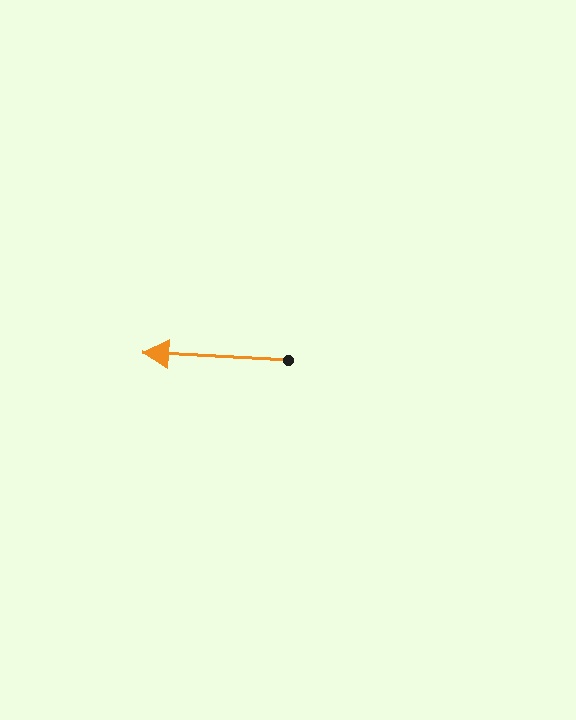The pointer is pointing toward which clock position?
Roughly 9 o'clock.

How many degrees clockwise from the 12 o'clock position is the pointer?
Approximately 273 degrees.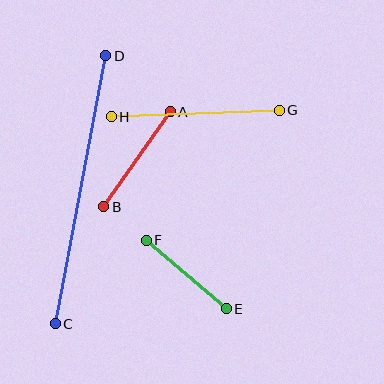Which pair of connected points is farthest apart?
Points C and D are farthest apart.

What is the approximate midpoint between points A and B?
The midpoint is at approximately (137, 159) pixels.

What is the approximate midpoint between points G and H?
The midpoint is at approximately (195, 114) pixels.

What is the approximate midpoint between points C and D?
The midpoint is at approximately (80, 190) pixels.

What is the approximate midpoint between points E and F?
The midpoint is at approximately (186, 275) pixels.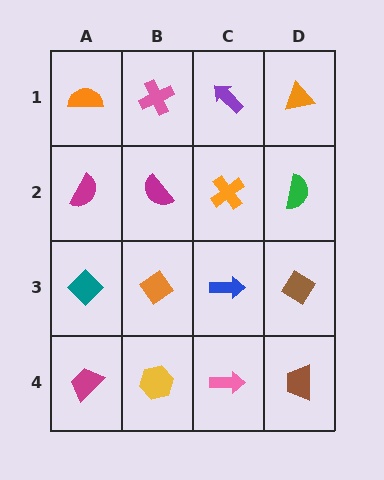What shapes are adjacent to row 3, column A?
A magenta semicircle (row 2, column A), a magenta trapezoid (row 4, column A), an orange diamond (row 3, column B).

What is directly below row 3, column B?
A yellow hexagon.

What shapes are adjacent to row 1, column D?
A green semicircle (row 2, column D), a purple arrow (row 1, column C).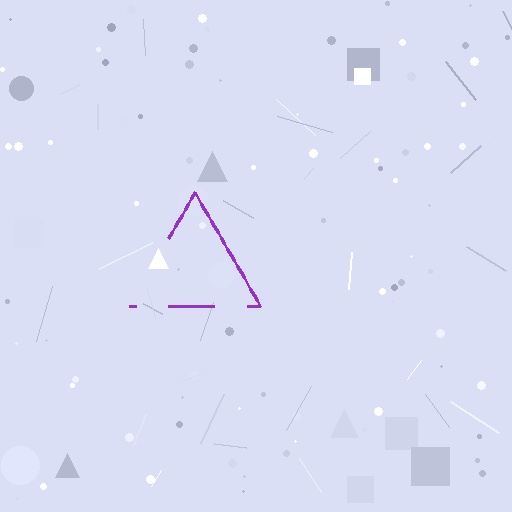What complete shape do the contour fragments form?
The contour fragments form a triangle.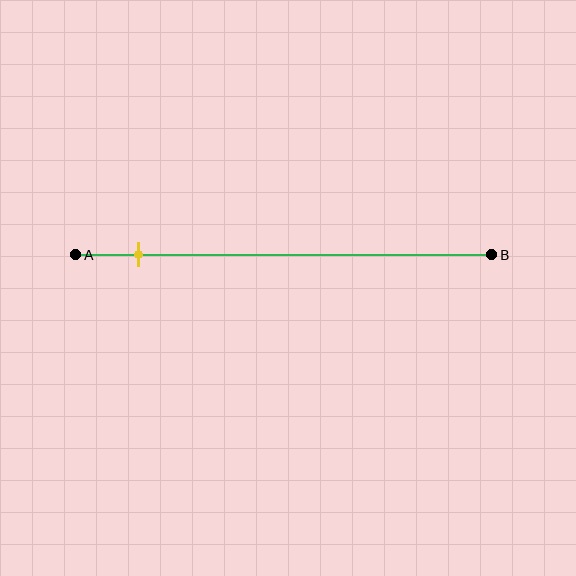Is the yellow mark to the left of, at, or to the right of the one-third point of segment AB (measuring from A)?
The yellow mark is to the left of the one-third point of segment AB.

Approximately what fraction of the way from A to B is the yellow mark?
The yellow mark is approximately 15% of the way from A to B.